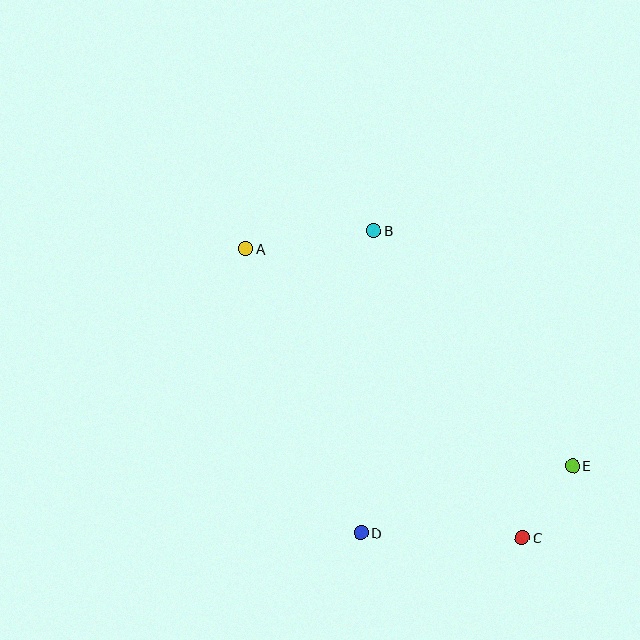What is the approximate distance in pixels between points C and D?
The distance between C and D is approximately 161 pixels.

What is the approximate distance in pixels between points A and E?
The distance between A and E is approximately 392 pixels.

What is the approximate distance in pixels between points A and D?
The distance between A and D is approximately 307 pixels.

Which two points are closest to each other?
Points C and E are closest to each other.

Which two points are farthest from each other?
Points A and C are farthest from each other.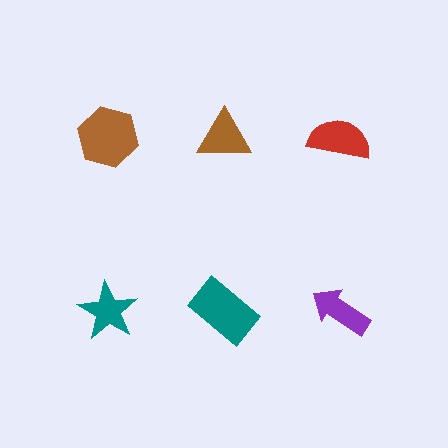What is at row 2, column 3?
A purple arrow.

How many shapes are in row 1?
3 shapes.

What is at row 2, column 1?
A teal star.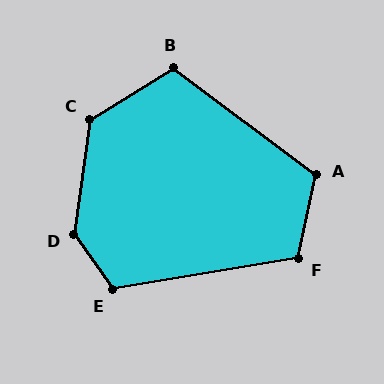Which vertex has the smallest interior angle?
B, at approximately 111 degrees.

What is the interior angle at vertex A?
Approximately 115 degrees (obtuse).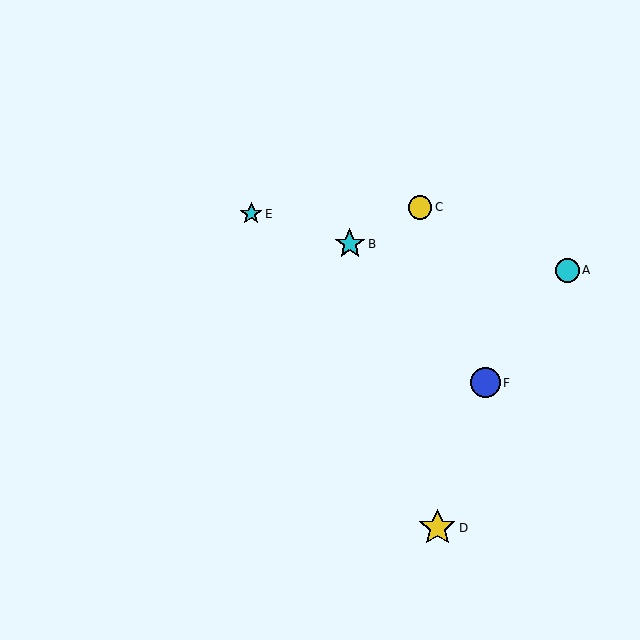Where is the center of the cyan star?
The center of the cyan star is at (251, 214).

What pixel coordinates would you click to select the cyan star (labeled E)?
Click at (251, 214) to select the cyan star E.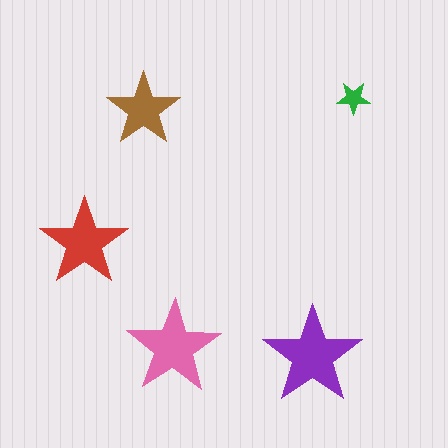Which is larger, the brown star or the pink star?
The pink one.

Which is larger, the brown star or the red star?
The red one.